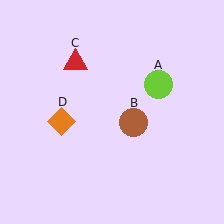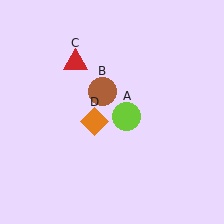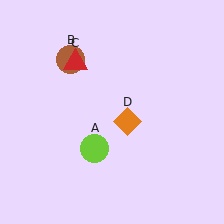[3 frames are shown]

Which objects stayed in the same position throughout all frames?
Red triangle (object C) remained stationary.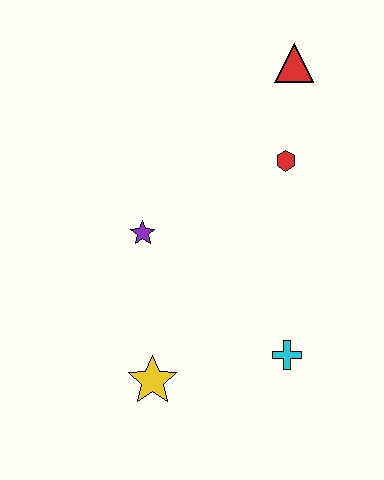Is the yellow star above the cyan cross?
No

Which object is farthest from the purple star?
The red triangle is farthest from the purple star.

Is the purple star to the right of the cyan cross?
No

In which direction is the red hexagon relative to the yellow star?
The red hexagon is above the yellow star.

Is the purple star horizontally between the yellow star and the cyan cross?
No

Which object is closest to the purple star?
The yellow star is closest to the purple star.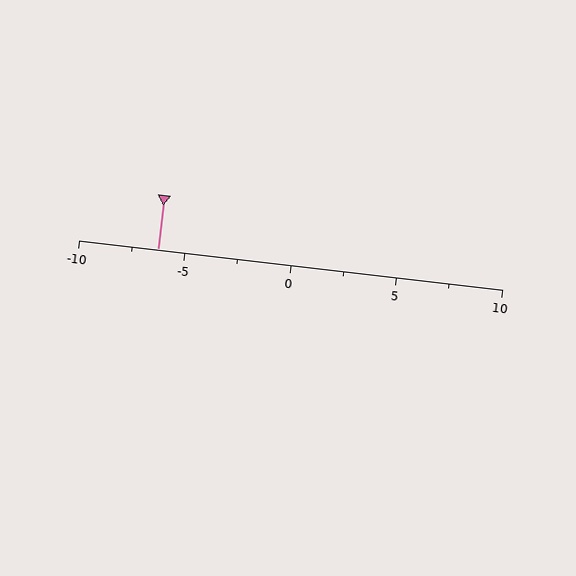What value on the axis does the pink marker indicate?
The marker indicates approximately -6.2.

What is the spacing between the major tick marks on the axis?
The major ticks are spaced 5 apart.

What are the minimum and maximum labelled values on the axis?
The axis runs from -10 to 10.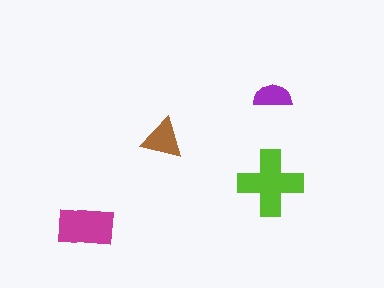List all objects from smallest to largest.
The purple semicircle, the brown triangle, the magenta rectangle, the lime cross.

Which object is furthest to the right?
The purple semicircle is rightmost.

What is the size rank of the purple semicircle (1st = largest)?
4th.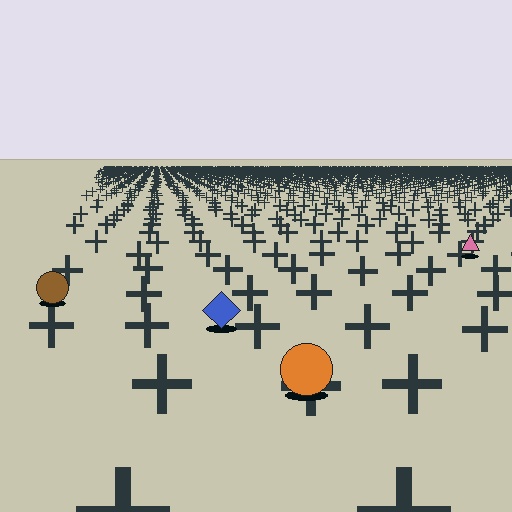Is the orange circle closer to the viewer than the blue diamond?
Yes. The orange circle is closer — you can tell from the texture gradient: the ground texture is coarser near it.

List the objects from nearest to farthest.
From nearest to farthest: the orange circle, the blue diamond, the brown circle, the pink triangle.